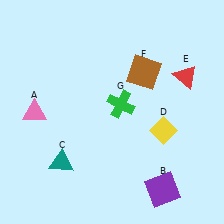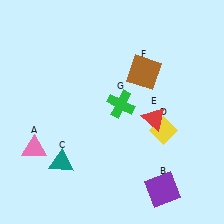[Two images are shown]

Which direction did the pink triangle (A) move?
The pink triangle (A) moved down.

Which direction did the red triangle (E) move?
The red triangle (E) moved down.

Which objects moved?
The objects that moved are: the pink triangle (A), the red triangle (E).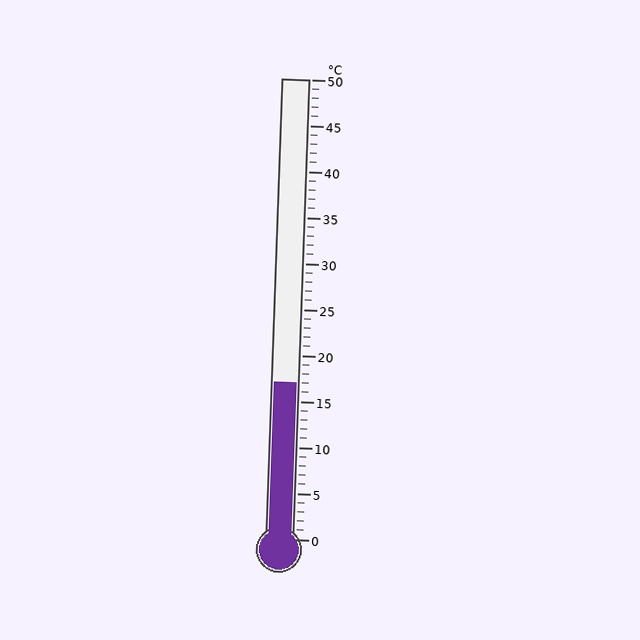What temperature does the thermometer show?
The thermometer shows approximately 17°C.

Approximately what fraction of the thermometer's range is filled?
The thermometer is filled to approximately 35% of its range.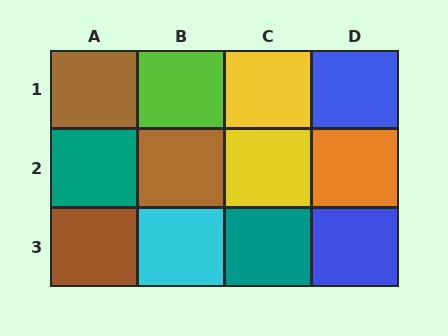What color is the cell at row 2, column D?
Orange.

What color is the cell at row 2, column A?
Teal.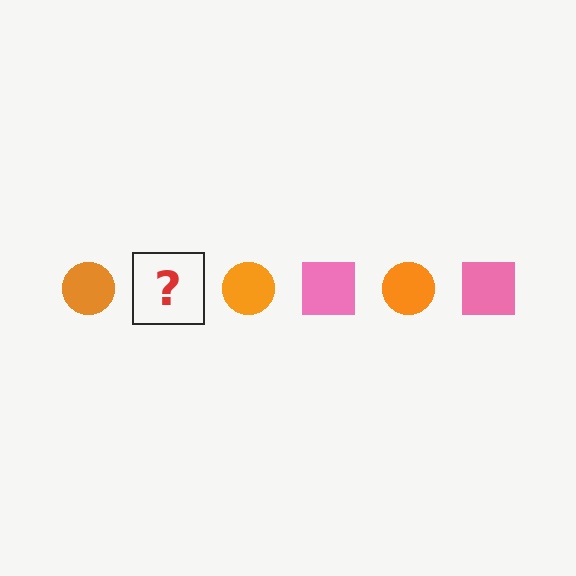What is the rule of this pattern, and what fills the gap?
The rule is that the pattern alternates between orange circle and pink square. The gap should be filled with a pink square.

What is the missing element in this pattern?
The missing element is a pink square.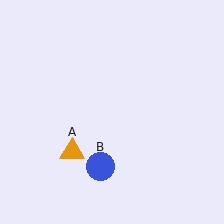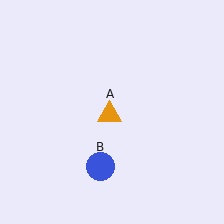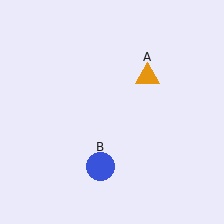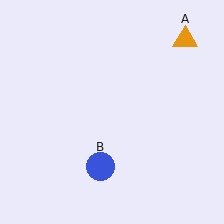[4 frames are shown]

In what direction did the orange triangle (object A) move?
The orange triangle (object A) moved up and to the right.